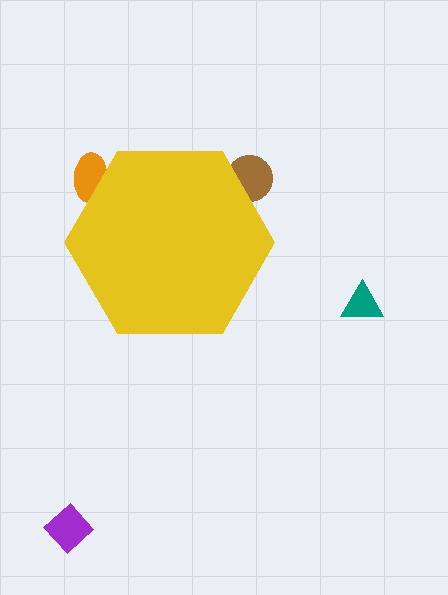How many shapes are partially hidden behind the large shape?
2 shapes are partially hidden.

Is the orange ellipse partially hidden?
Yes, the orange ellipse is partially hidden behind the yellow hexagon.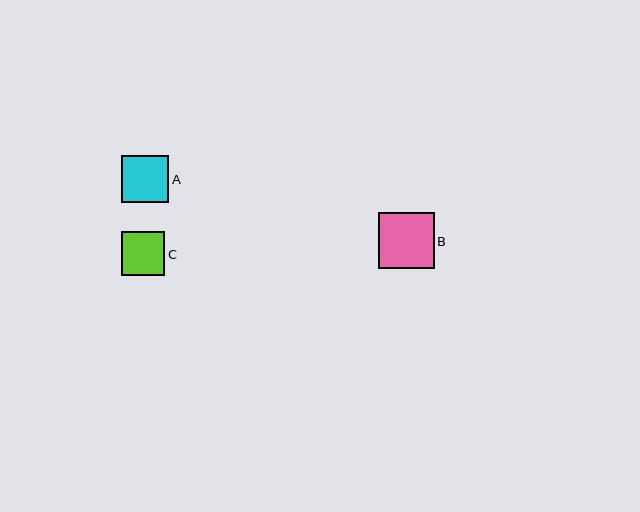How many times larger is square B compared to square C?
Square B is approximately 1.3 times the size of square C.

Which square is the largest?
Square B is the largest with a size of approximately 55 pixels.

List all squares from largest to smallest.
From largest to smallest: B, A, C.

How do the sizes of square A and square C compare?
Square A and square C are approximately the same size.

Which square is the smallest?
Square C is the smallest with a size of approximately 43 pixels.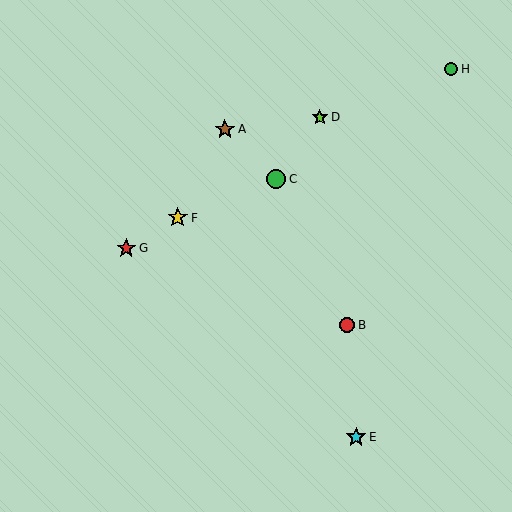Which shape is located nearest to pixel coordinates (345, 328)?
The red circle (labeled B) at (347, 325) is nearest to that location.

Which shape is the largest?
The brown star (labeled A) is the largest.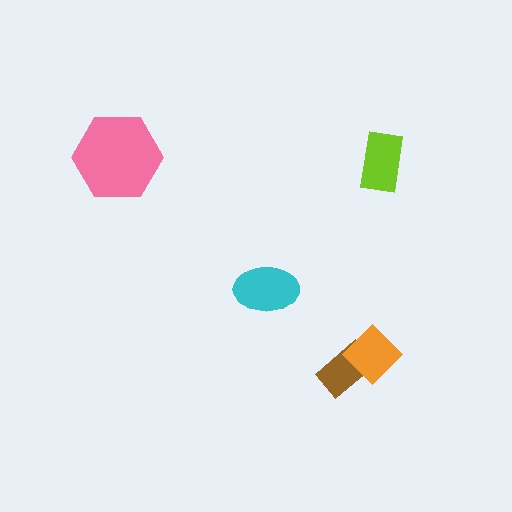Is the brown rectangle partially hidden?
Yes, it is partially covered by another shape.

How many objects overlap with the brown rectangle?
1 object overlaps with the brown rectangle.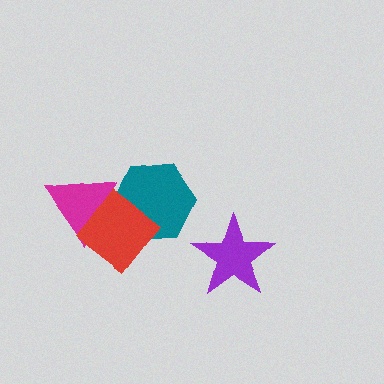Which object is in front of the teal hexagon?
The red diamond is in front of the teal hexagon.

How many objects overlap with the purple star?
0 objects overlap with the purple star.